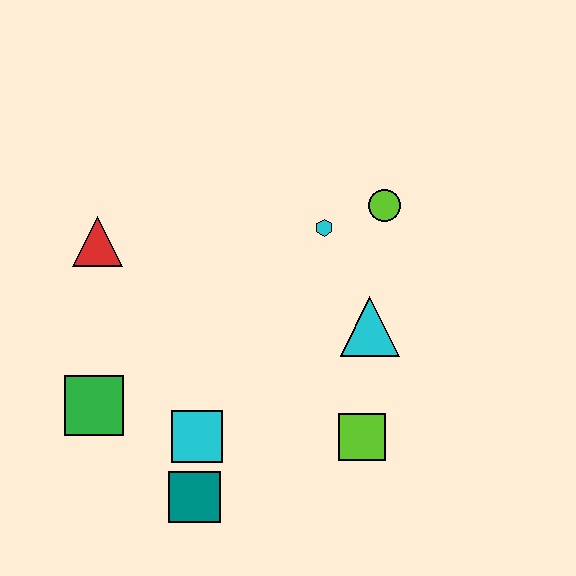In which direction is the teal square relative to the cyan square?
The teal square is below the cyan square.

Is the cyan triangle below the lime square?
No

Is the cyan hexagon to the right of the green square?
Yes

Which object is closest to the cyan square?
The teal square is closest to the cyan square.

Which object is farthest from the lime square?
The red triangle is farthest from the lime square.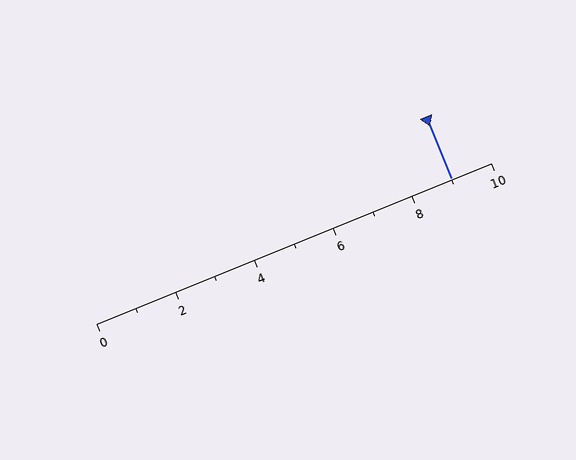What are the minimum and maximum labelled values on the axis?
The axis runs from 0 to 10.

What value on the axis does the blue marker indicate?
The marker indicates approximately 9.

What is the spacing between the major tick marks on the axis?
The major ticks are spaced 2 apart.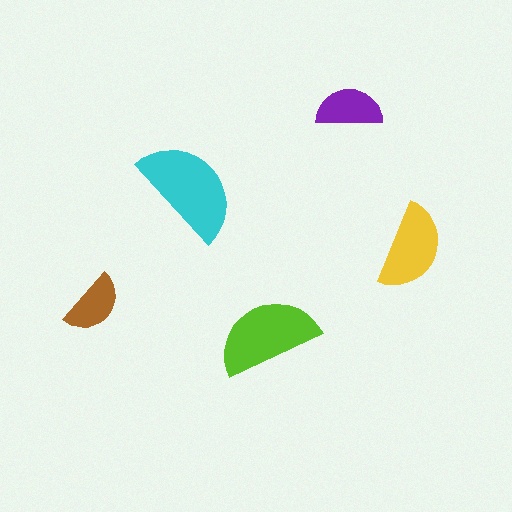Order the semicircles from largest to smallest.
the cyan one, the lime one, the yellow one, the purple one, the brown one.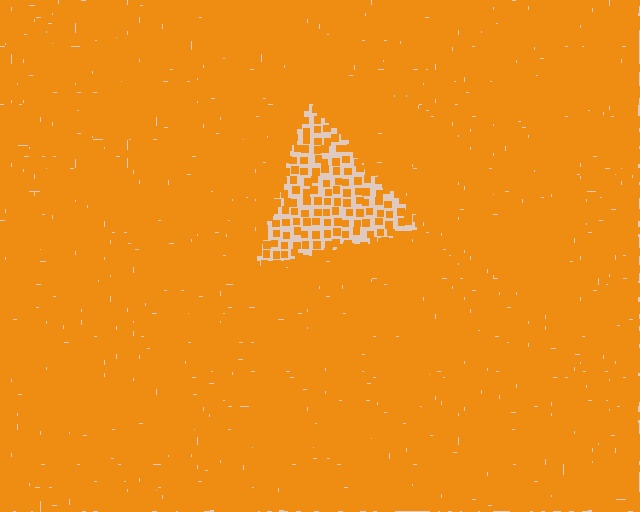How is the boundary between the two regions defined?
The boundary is defined by a change in element density (approximately 3.2x ratio). All elements are the same color, size, and shape.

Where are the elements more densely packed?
The elements are more densely packed outside the triangle boundary.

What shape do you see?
I see a triangle.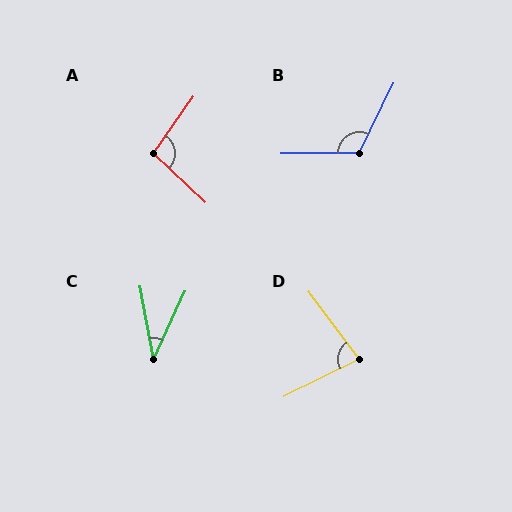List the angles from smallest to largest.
C (35°), D (80°), A (98°), B (116°).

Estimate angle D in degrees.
Approximately 80 degrees.